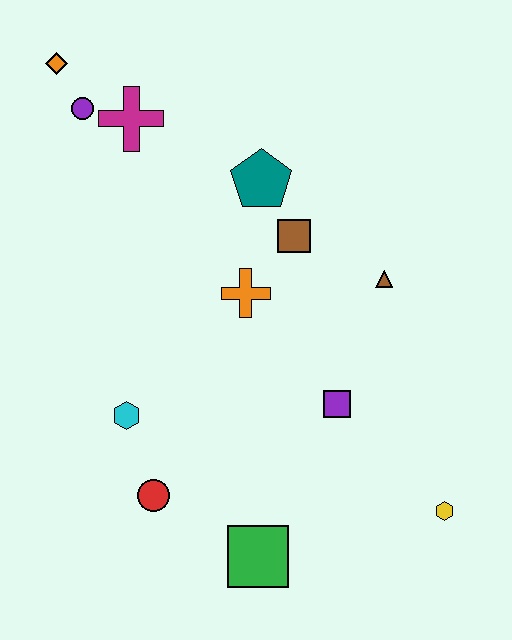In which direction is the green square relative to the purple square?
The green square is below the purple square.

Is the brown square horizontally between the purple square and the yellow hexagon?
No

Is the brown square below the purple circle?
Yes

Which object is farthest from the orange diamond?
The yellow hexagon is farthest from the orange diamond.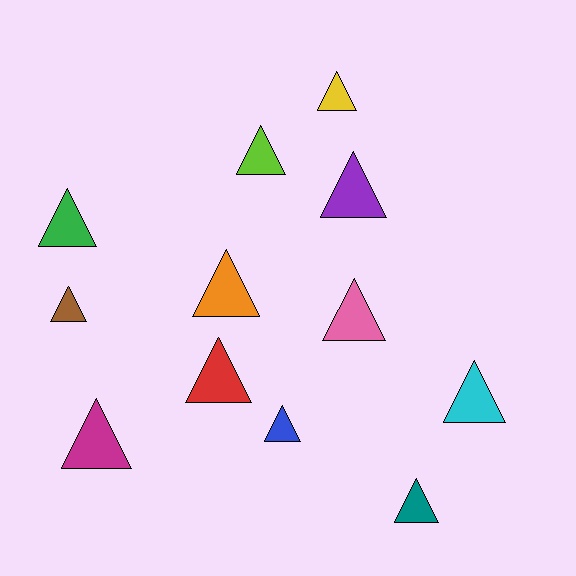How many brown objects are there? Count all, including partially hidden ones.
There is 1 brown object.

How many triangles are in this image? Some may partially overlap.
There are 12 triangles.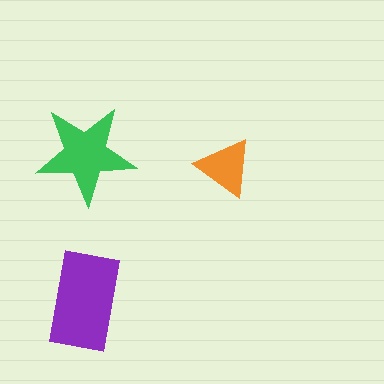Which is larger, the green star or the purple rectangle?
The purple rectangle.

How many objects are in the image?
There are 3 objects in the image.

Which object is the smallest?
The orange triangle.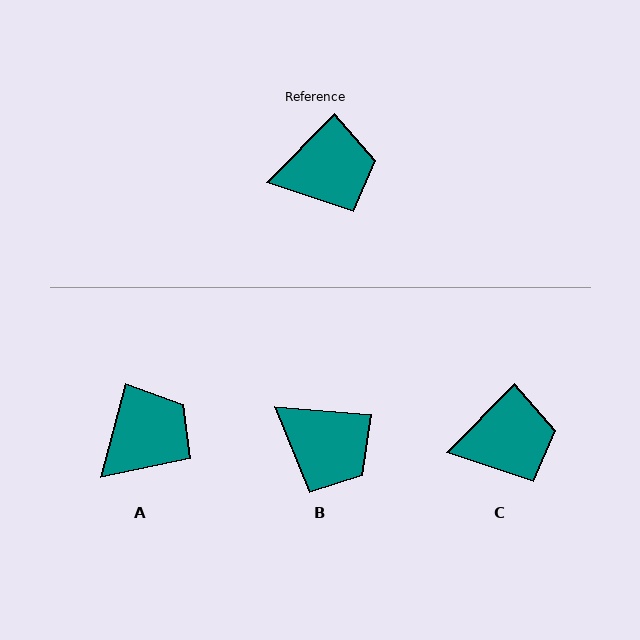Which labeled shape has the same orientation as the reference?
C.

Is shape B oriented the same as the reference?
No, it is off by about 49 degrees.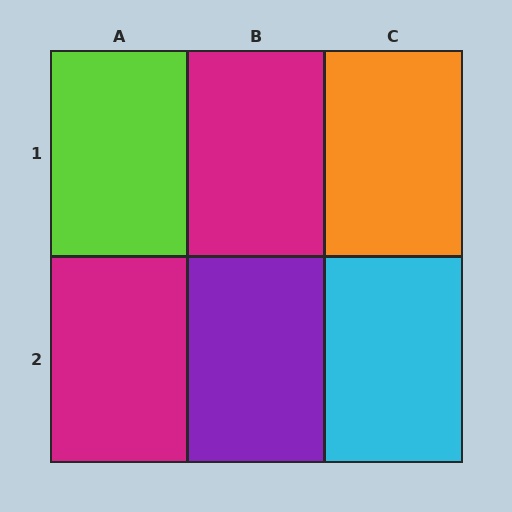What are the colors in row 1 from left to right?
Lime, magenta, orange.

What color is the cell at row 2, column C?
Cyan.